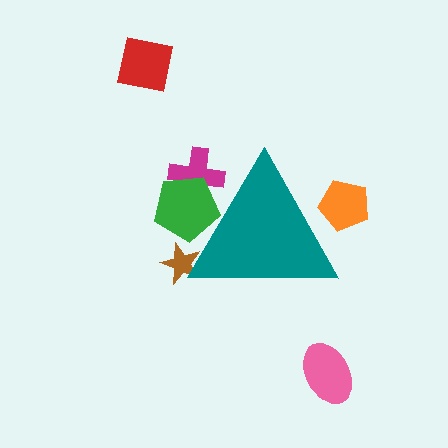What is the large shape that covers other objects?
A teal triangle.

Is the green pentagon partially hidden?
Yes, the green pentagon is partially hidden behind the teal triangle.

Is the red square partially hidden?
No, the red square is fully visible.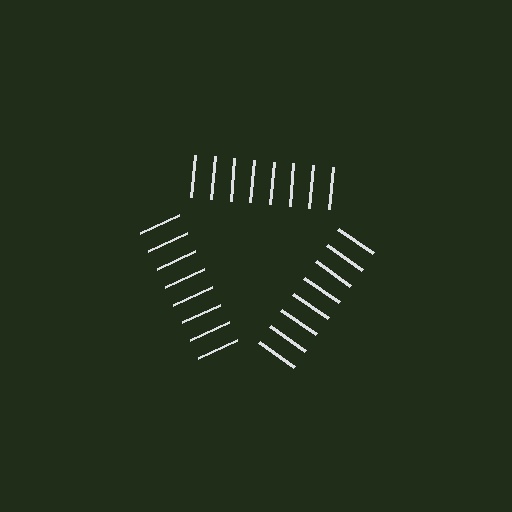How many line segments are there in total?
24 — 8 along each of the 3 edges.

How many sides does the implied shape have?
3 sides — the line-ends trace a triangle.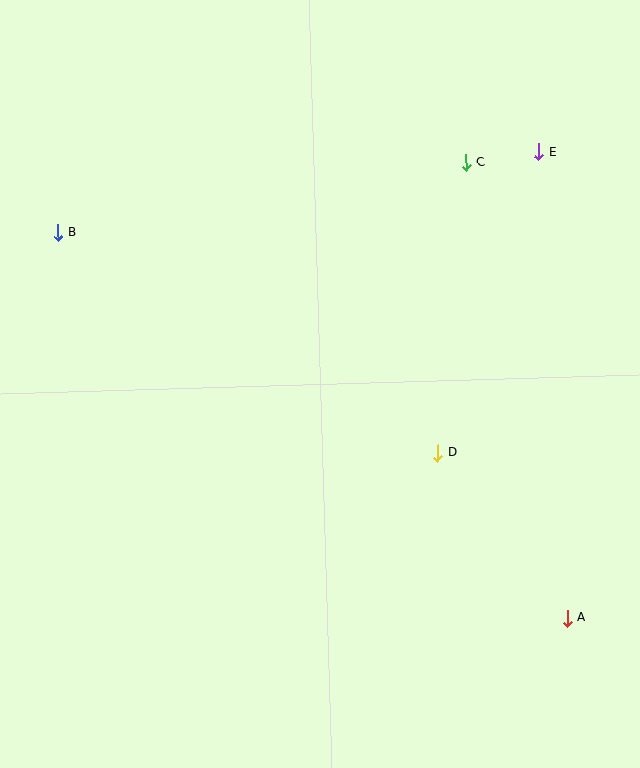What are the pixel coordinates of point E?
Point E is at (539, 152).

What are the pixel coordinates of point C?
Point C is at (466, 162).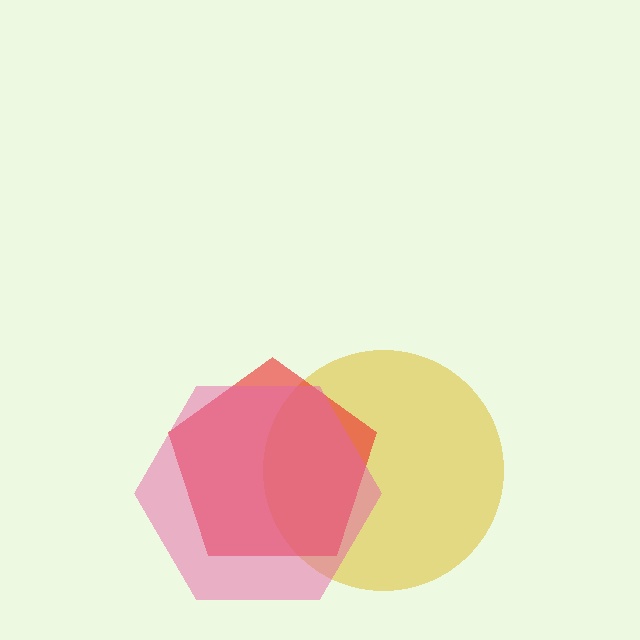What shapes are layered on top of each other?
The layered shapes are: a yellow circle, a red pentagon, a pink hexagon.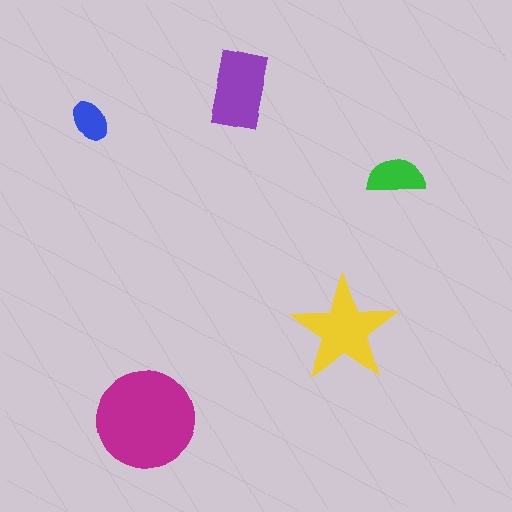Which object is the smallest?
The blue ellipse.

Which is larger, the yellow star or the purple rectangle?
The yellow star.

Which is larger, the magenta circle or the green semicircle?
The magenta circle.